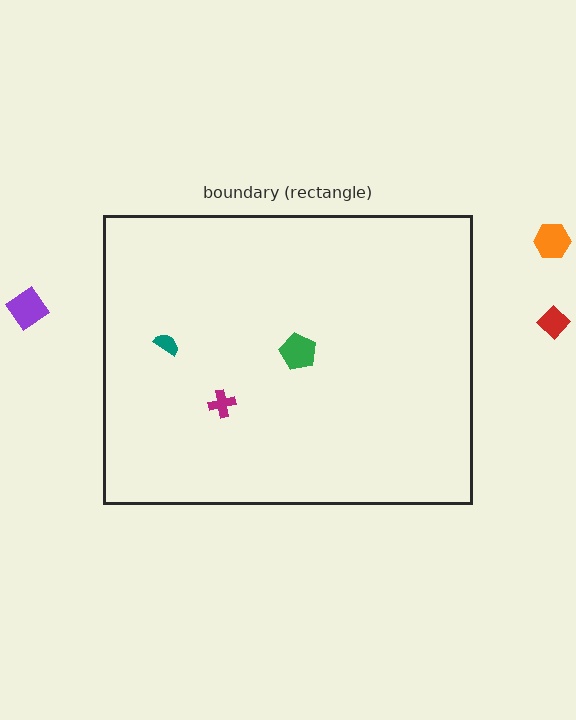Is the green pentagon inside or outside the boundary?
Inside.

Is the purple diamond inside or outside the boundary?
Outside.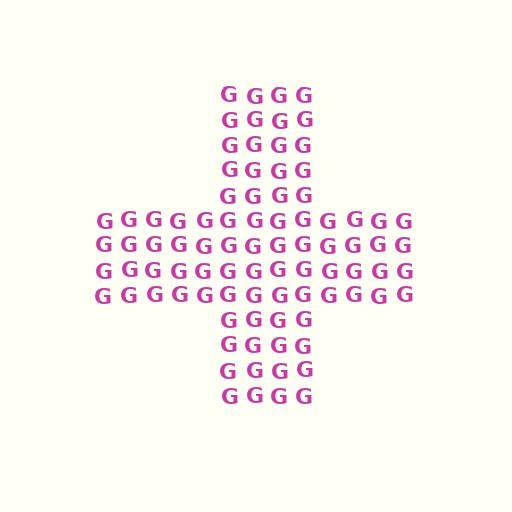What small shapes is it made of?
It is made of small letter G's.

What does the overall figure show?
The overall figure shows a cross.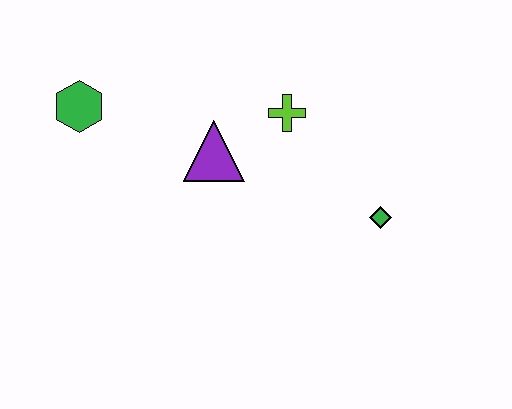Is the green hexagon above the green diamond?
Yes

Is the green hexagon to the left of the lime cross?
Yes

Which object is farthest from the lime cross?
The green hexagon is farthest from the lime cross.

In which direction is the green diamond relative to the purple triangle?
The green diamond is to the right of the purple triangle.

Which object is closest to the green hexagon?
The purple triangle is closest to the green hexagon.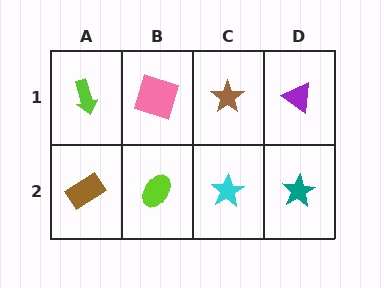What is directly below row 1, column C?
A cyan star.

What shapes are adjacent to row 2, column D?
A purple triangle (row 1, column D), a cyan star (row 2, column C).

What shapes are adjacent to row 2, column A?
A lime arrow (row 1, column A), a lime ellipse (row 2, column B).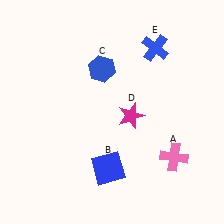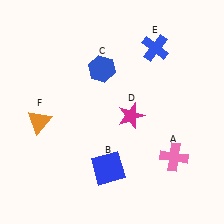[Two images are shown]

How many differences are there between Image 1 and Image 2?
There is 1 difference between the two images.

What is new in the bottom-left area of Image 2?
An orange triangle (F) was added in the bottom-left area of Image 2.